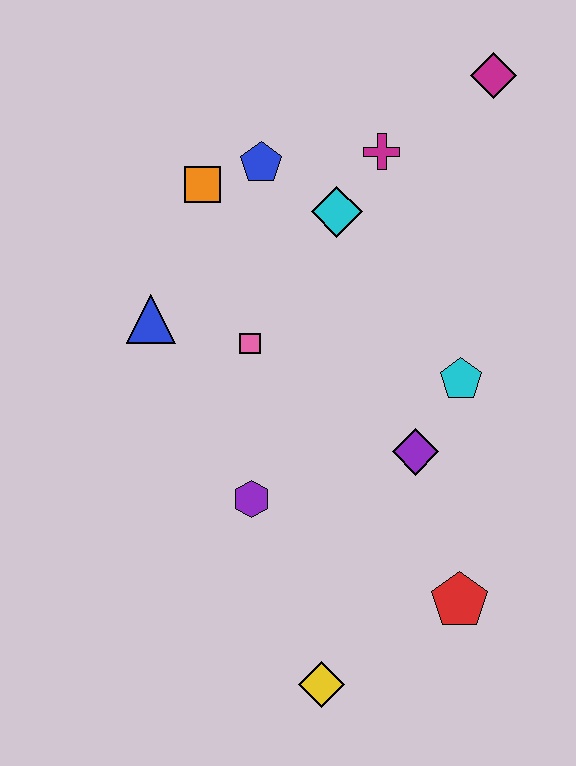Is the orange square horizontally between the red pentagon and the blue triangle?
Yes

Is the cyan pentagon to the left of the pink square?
No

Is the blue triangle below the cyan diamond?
Yes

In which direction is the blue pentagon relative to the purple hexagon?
The blue pentagon is above the purple hexagon.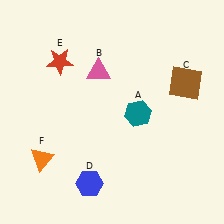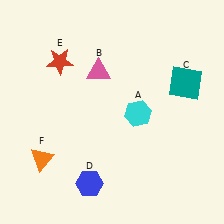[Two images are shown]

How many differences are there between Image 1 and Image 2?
There are 2 differences between the two images.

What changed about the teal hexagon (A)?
In Image 1, A is teal. In Image 2, it changed to cyan.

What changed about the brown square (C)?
In Image 1, C is brown. In Image 2, it changed to teal.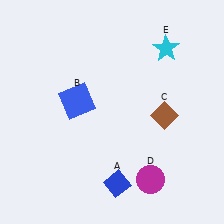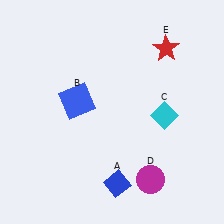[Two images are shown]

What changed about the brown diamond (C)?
In Image 1, C is brown. In Image 2, it changed to cyan.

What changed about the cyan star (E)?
In Image 1, E is cyan. In Image 2, it changed to red.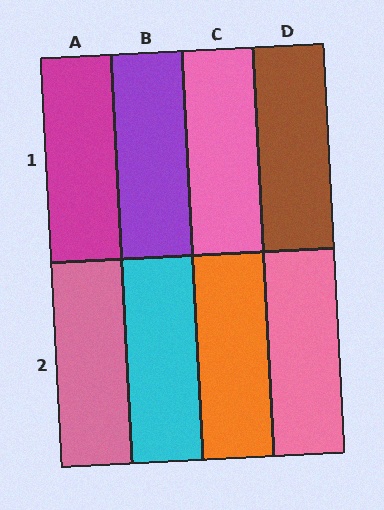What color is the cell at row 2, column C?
Orange.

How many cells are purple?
1 cell is purple.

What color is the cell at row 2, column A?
Pink.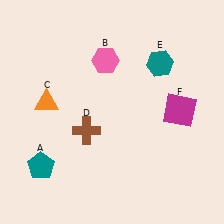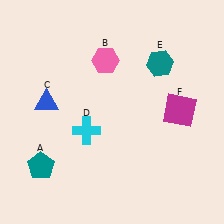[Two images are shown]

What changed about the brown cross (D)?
In Image 1, D is brown. In Image 2, it changed to cyan.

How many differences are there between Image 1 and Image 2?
There are 2 differences between the two images.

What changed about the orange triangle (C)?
In Image 1, C is orange. In Image 2, it changed to blue.